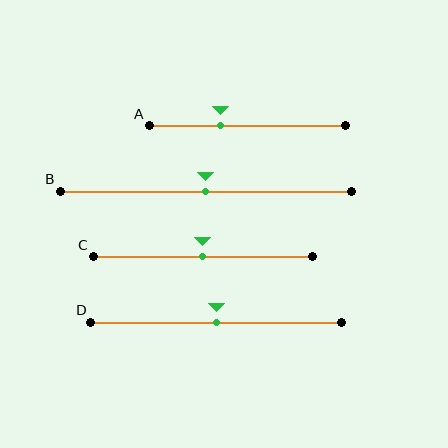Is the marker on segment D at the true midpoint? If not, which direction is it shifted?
Yes, the marker on segment D is at the true midpoint.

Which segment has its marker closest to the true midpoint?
Segment B has its marker closest to the true midpoint.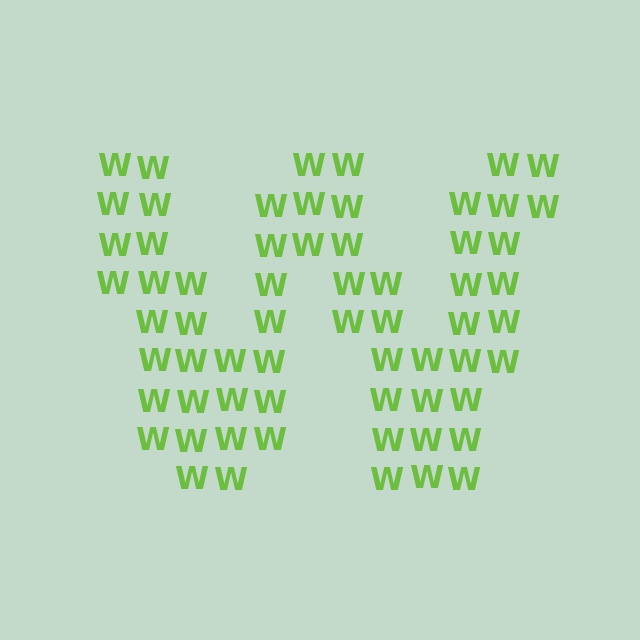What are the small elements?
The small elements are letter W's.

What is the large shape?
The large shape is the letter W.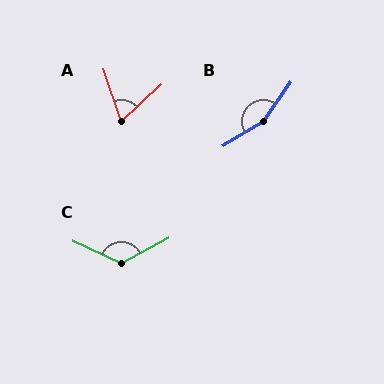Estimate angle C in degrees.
Approximately 127 degrees.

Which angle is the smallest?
A, at approximately 66 degrees.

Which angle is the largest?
B, at approximately 157 degrees.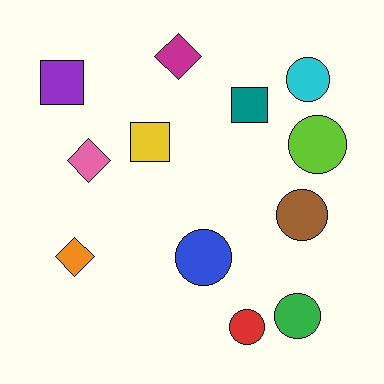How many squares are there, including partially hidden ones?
There are 3 squares.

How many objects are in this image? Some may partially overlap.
There are 12 objects.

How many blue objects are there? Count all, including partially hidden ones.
There is 1 blue object.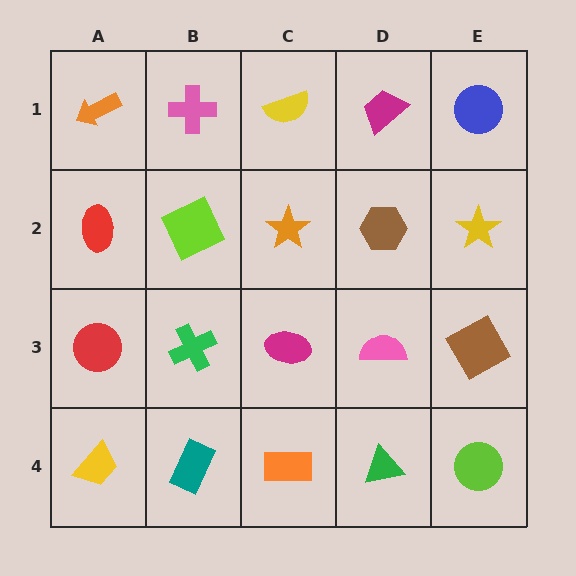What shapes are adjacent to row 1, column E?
A yellow star (row 2, column E), a magenta trapezoid (row 1, column D).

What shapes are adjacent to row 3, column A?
A red ellipse (row 2, column A), a yellow trapezoid (row 4, column A), a green cross (row 3, column B).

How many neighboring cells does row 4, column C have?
3.